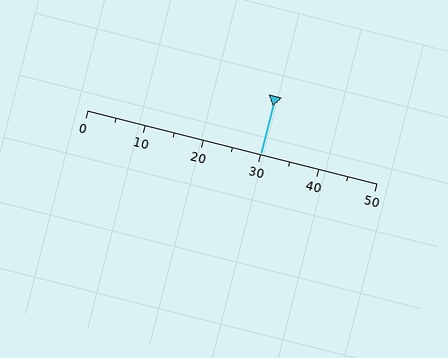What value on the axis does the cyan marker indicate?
The marker indicates approximately 30.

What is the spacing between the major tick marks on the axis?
The major ticks are spaced 10 apart.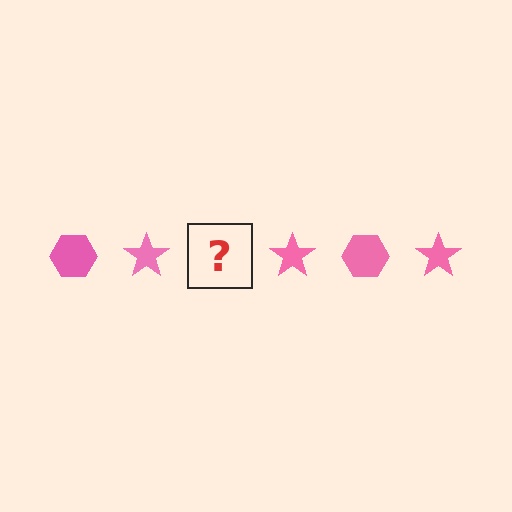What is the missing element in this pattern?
The missing element is a pink hexagon.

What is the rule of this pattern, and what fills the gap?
The rule is that the pattern cycles through hexagon, star shapes in pink. The gap should be filled with a pink hexagon.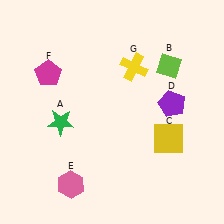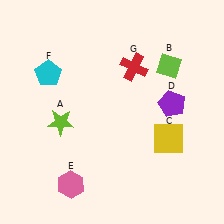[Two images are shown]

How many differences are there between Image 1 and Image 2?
There are 3 differences between the two images.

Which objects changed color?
A changed from green to lime. F changed from magenta to cyan. G changed from yellow to red.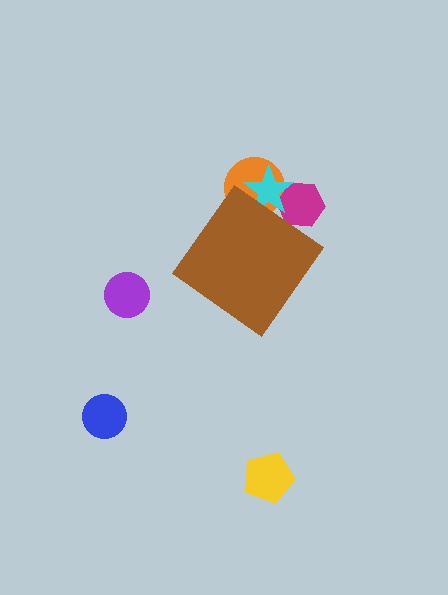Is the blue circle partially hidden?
No, the blue circle is fully visible.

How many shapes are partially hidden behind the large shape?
3 shapes are partially hidden.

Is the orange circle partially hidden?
Yes, the orange circle is partially hidden behind the brown diamond.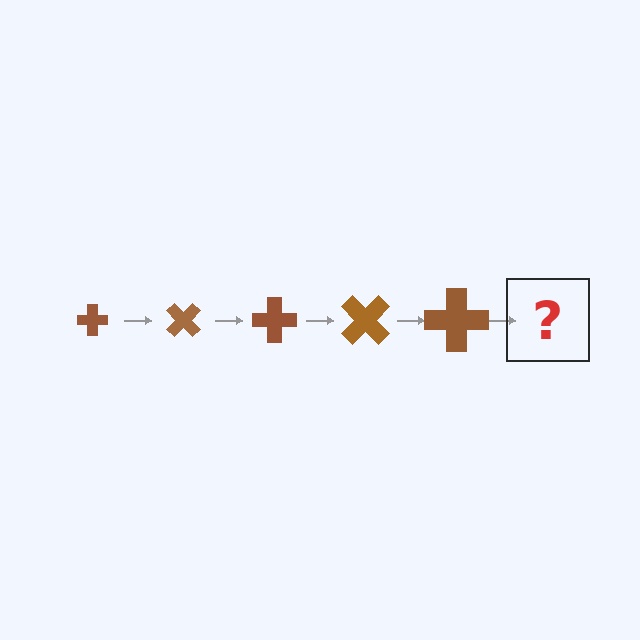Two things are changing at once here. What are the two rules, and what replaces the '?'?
The two rules are that the cross grows larger each step and it rotates 45 degrees each step. The '?' should be a cross, larger than the previous one and rotated 225 degrees from the start.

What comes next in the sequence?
The next element should be a cross, larger than the previous one and rotated 225 degrees from the start.